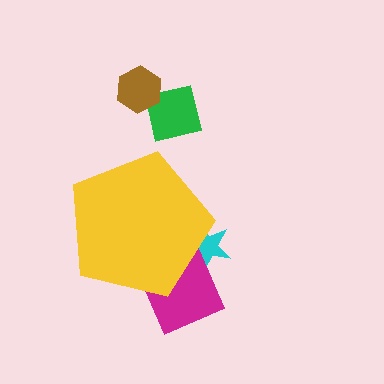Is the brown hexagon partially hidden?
No, the brown hexagon is fully visible.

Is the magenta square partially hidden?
Yes, the magenta square is partially hidden behind the yellow pentagon.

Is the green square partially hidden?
No, the green square is fully visible.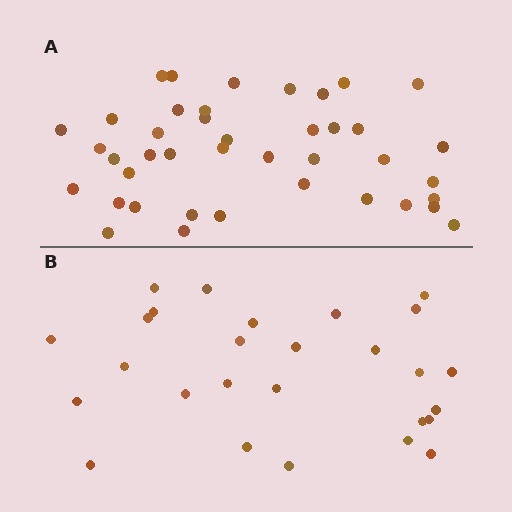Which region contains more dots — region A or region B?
Region A (the top region) has more dots.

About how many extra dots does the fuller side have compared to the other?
Region A has approximately 15 more dots than region B.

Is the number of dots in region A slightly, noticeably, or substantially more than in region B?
Region A has substantially more. The ratio is roughly 1.5 to 1.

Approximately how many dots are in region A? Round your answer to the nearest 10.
About 40 dots. (The exact count is 41, which rounds to 40.)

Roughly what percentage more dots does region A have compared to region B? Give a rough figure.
About 50% more.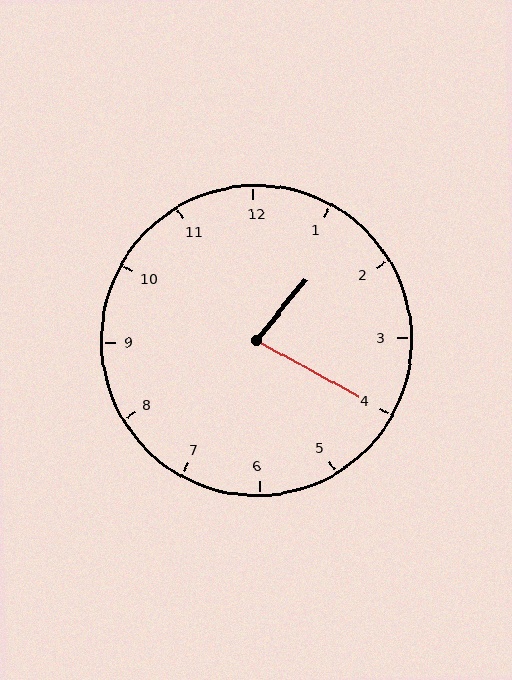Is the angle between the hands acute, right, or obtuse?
It is acute.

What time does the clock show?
1:20.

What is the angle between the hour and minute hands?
Approximately 80 degrees.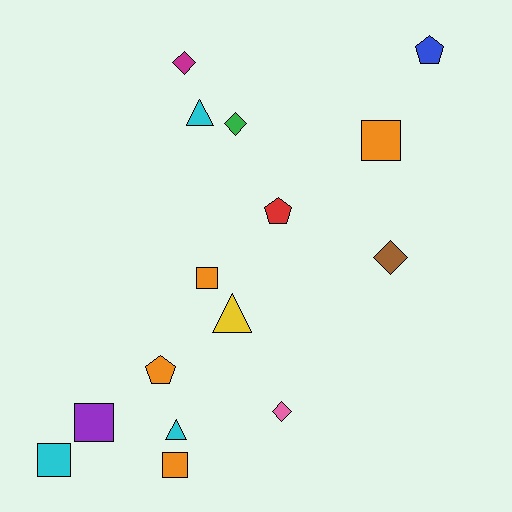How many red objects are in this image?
There is 1 red object.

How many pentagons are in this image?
There are 3 pentagons.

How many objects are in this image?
There are 15 objects.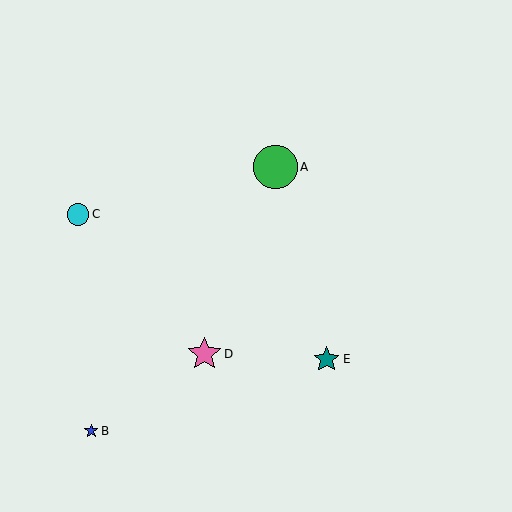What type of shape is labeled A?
Shape A is a green circle.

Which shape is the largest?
The green circle (labeled A) is the largest.